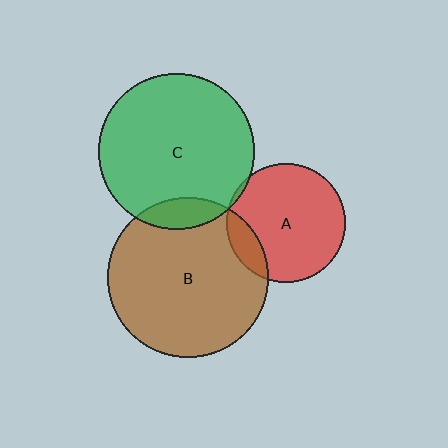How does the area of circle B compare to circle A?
Approximately 1.8 times.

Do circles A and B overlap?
Yes.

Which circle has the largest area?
Circle B (brown).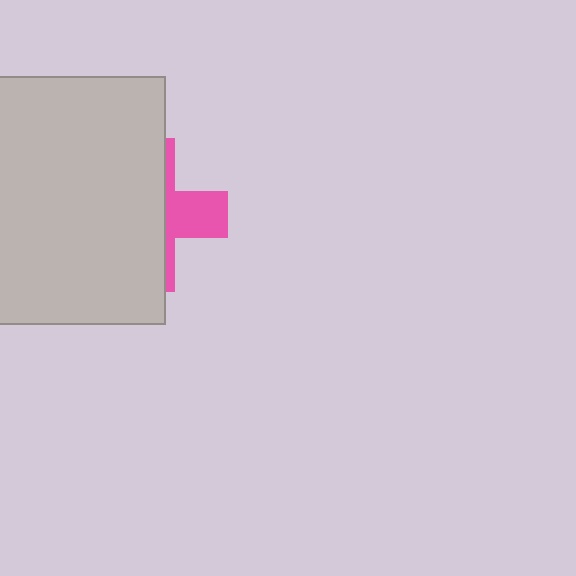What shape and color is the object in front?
The object in front is a light gray rectangle.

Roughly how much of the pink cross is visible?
A small part of it is visible (roughly 32%).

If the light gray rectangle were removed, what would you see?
You would see the complete pink cross.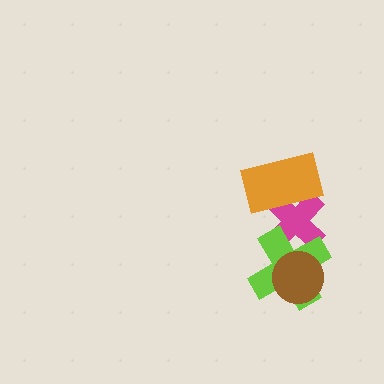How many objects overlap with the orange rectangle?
1 object overlaps with the orange rectangle.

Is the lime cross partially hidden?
Yes, it is partially covered by another shape.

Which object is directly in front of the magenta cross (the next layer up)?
The orange rectangle is directly in front of the magenta cross.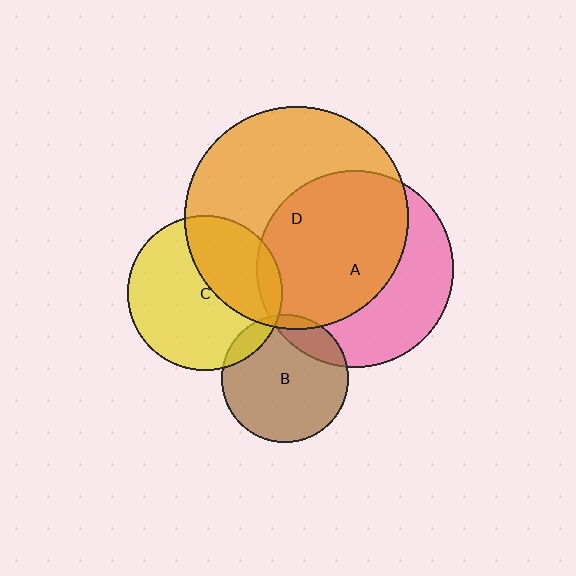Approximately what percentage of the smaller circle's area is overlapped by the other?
Approximately 5%.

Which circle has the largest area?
Circle D (orange).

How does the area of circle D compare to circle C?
Approximately 2.1 times.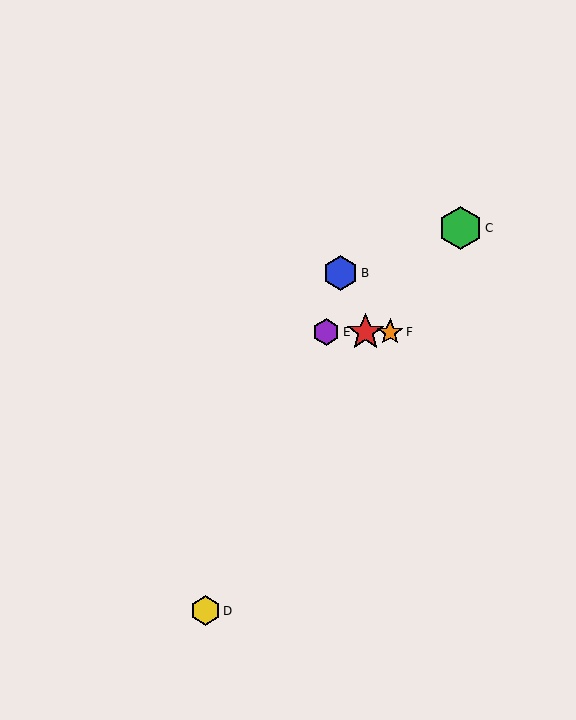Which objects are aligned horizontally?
Objects A, E, F are aligned horizontally.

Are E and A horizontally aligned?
Yes, both are at y≈332.